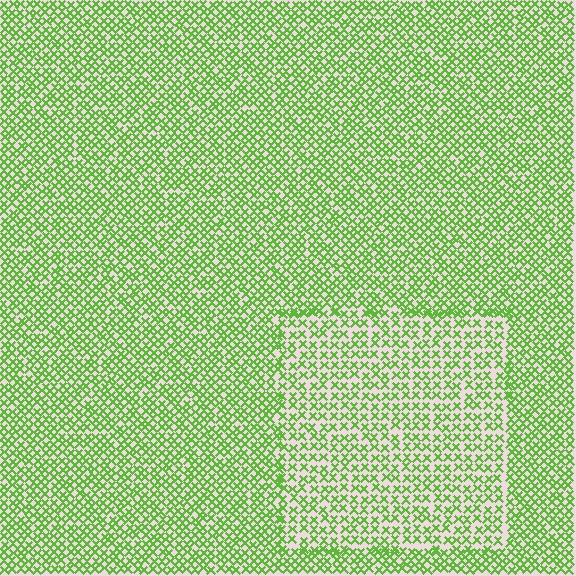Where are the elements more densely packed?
The elements are more densely packed outside the rectangle boundary.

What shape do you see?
I see a rectangle.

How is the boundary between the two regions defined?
The boundary is defined by a change in element density (approximately 1.5x ratio). All elements are the same color, size, and shape.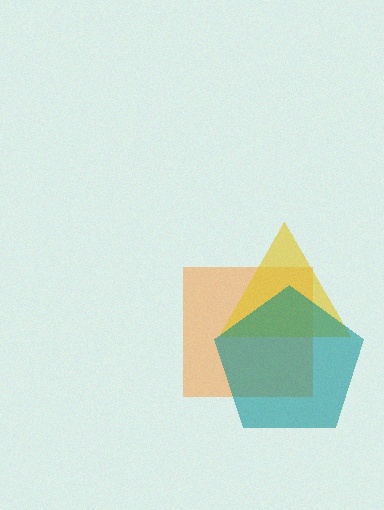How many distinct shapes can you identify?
There are 3 distinct shapes: an orange square, a yellow triangle, a teal pentagon.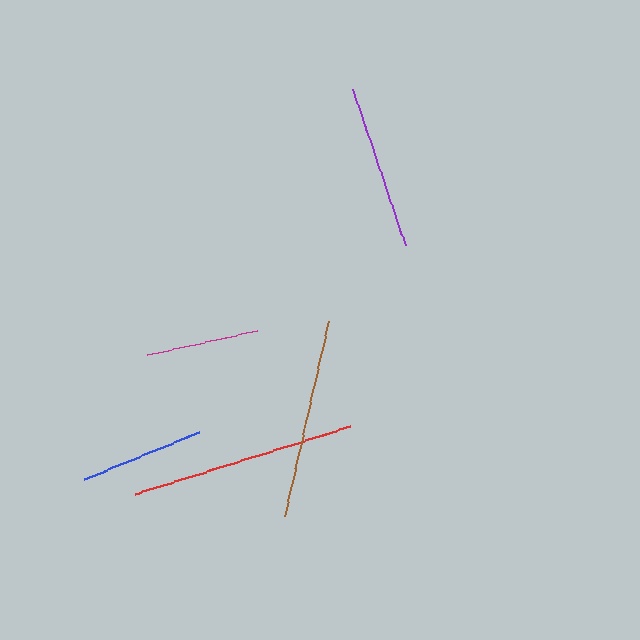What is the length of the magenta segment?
The magenta segment is approximately 113 pixels long.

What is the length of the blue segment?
The blue segment is approximately 125 pixels long.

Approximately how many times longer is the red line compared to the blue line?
The red line is approximately 1.8 times the length of the blue line.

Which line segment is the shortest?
The magenta line is the shortest at approximately 113 pixels.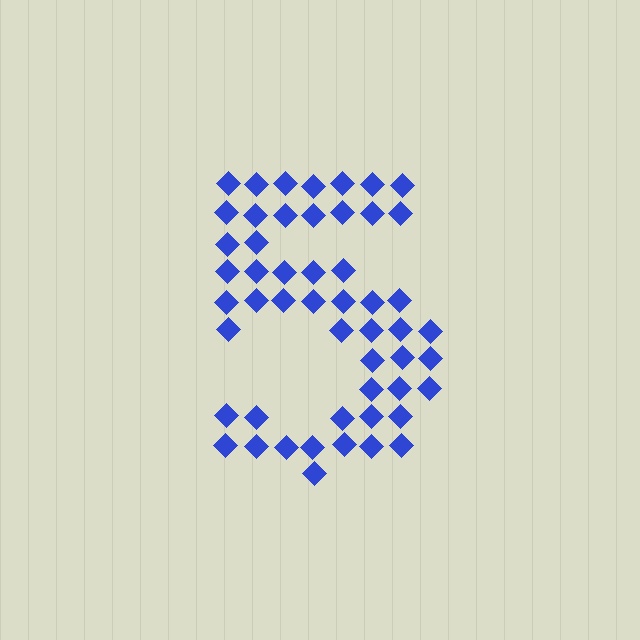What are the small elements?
The small elements are diamonds.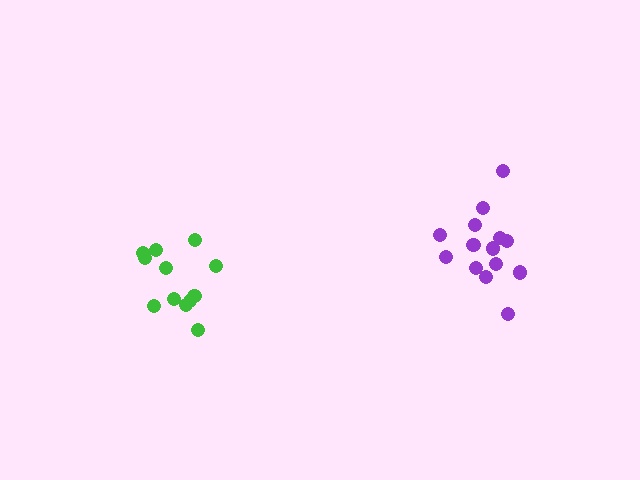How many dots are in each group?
Group 1: 14 dots, Group 2: 12 dots (26 total).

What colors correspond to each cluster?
The clusters are colored: purple, green.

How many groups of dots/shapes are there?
There are 2 groups.